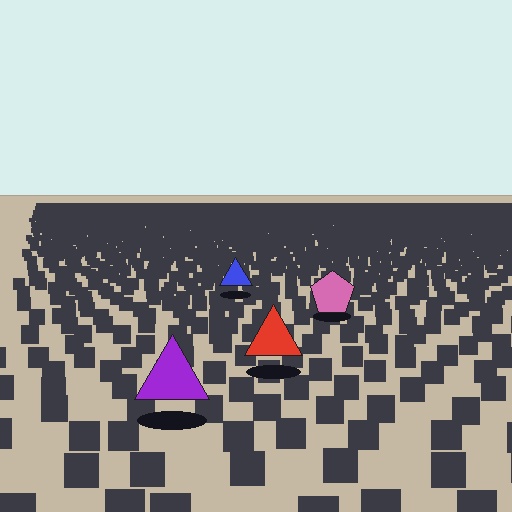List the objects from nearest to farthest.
From nearest to farthest: the purple triangle, the red triangle, the pink pentagon, the blue triangle.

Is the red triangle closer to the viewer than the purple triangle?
No. The purple triangle is closer — you can tell from the texture gradient: the ground texture is coarser near it.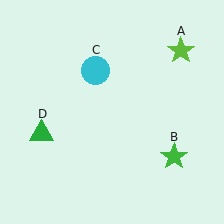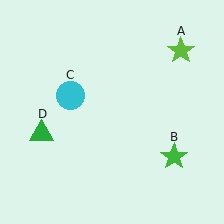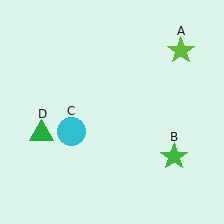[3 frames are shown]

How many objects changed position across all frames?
1 object changed position: cyan circle (object C).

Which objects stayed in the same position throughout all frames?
Lime star (object A) and green star (object B) and green triangle (object D) remained stationary.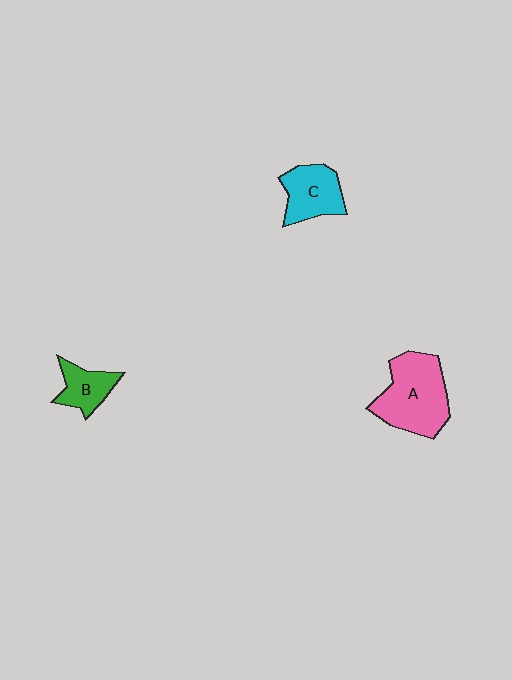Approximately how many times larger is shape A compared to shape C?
Approximately 1.6 times.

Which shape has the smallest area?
Shape B (green).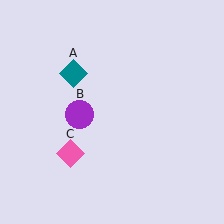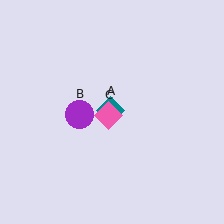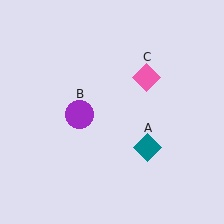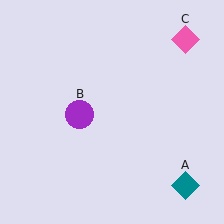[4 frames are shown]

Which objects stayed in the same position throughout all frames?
Purple circle (object B) remained stationary.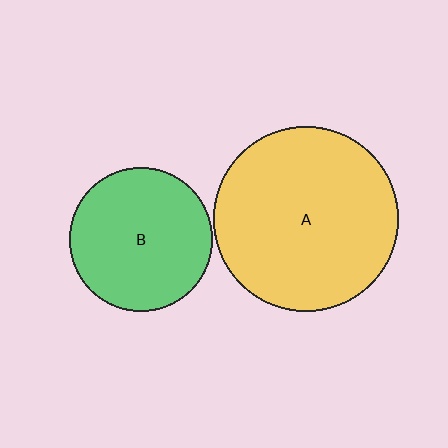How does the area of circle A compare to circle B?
Approximately 1.7 times.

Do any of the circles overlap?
No, none of the circles overlap.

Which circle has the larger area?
Circle A (yellow).